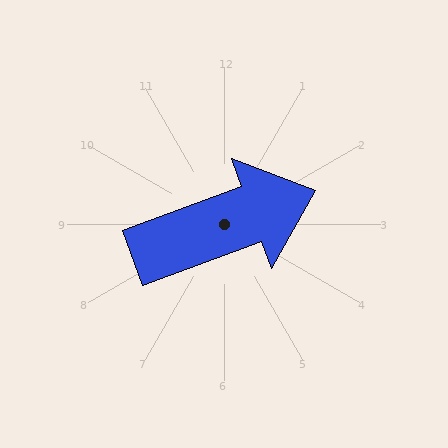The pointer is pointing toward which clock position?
Roughly 2 o'clock.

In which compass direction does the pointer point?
East.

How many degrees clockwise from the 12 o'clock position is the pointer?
Approximately 70 degrees.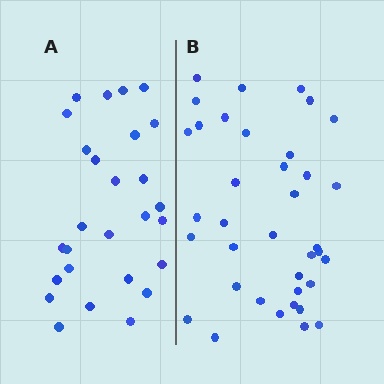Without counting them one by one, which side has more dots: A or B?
Region B (the right region) has more dots.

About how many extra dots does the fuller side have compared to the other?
Region B has roughly 10 or so more dots than region A.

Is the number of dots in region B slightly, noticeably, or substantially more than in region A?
Region B has noticeably more, but not dramatically so. The ratio is roughly 1.4 to 1.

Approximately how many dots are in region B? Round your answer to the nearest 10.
About 40 dots. (The exact count is 37, which rounds to 40.)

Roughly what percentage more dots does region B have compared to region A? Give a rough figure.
About 35% more.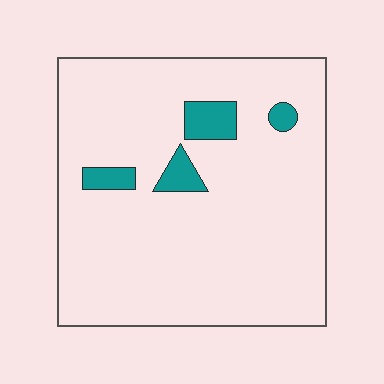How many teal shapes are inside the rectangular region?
4.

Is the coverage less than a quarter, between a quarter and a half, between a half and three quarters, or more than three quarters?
Less than a quarter.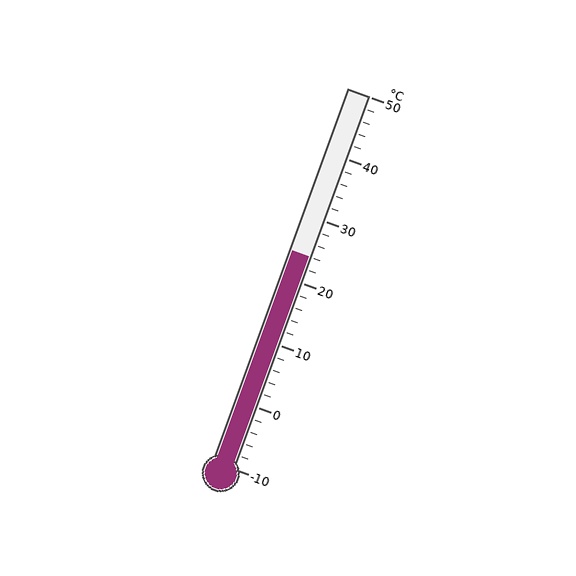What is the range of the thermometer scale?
The thermometer scale ranges from -10°C to 50°C.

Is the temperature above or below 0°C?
The temperature is above 0°C.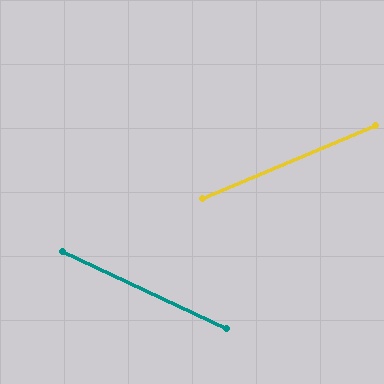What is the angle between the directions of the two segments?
Approximately 48 degrees.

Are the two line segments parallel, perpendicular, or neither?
Neither parallel nor perpendicular — they differ by about 48°.